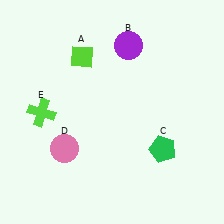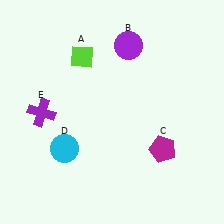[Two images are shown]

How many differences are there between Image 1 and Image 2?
There are 3 differences between the two images.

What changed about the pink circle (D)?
In Image 1, D is pink. In Image 2, it changed to cyan.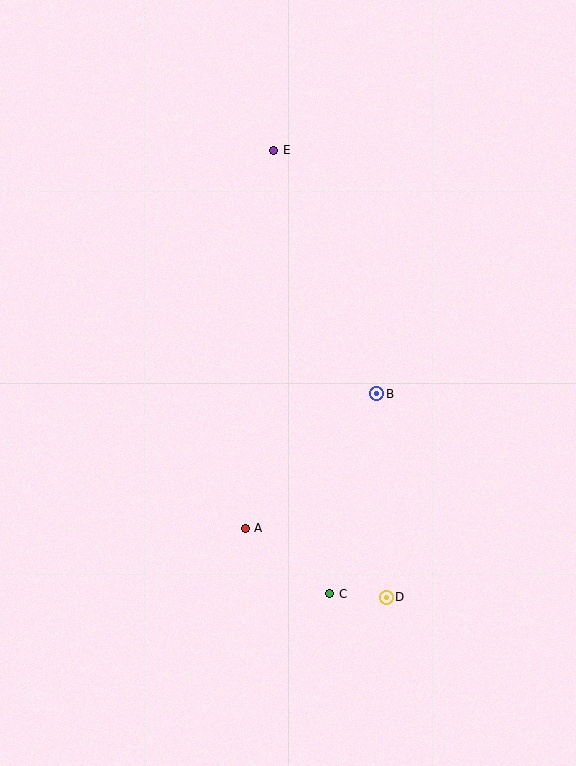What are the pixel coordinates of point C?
Point C is at (330, 594).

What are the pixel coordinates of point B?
Point B is at (377, 394).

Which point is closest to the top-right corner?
Point E is closest to the top-right corner.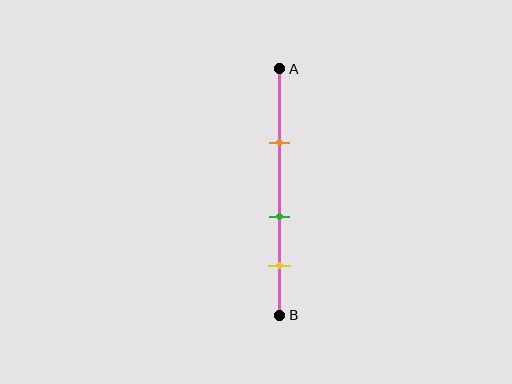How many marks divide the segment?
There are 3 marks dividing the segment.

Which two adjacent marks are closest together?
The green and yellow marks are the closest adjacent pair.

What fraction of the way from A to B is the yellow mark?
The yellow mark is approximately 80% (0.8) of the way from A to B.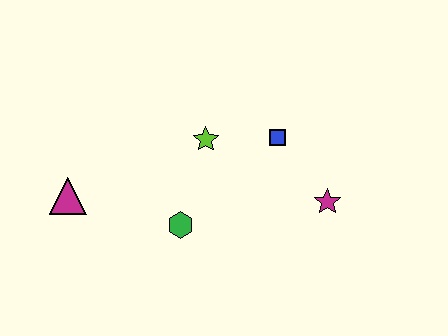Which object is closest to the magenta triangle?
The green hexagon is closest to the magenta triangle.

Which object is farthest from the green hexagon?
The magenta star is farthest from the green hexagon.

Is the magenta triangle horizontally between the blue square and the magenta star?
No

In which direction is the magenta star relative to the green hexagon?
The magenta star is to the right of the green hexagon.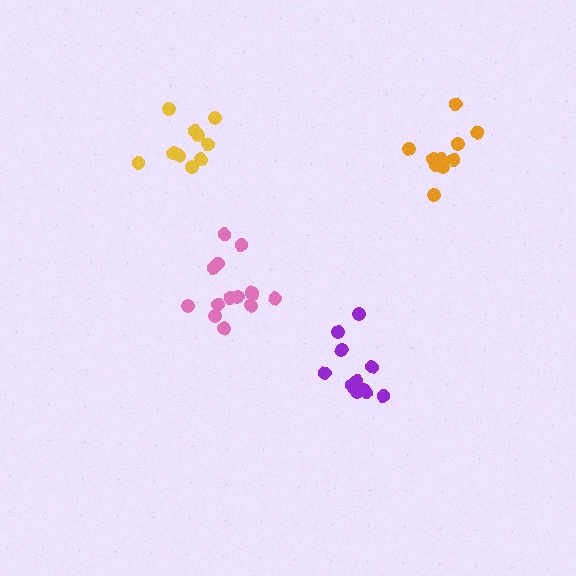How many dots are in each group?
Group 1: 11 dots, Group 2: 10 dots, Group 3: 14 dots, Group 4: 10 dots (45 total).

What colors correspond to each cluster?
The clusters are colored: purple, yellow, pink, orange.